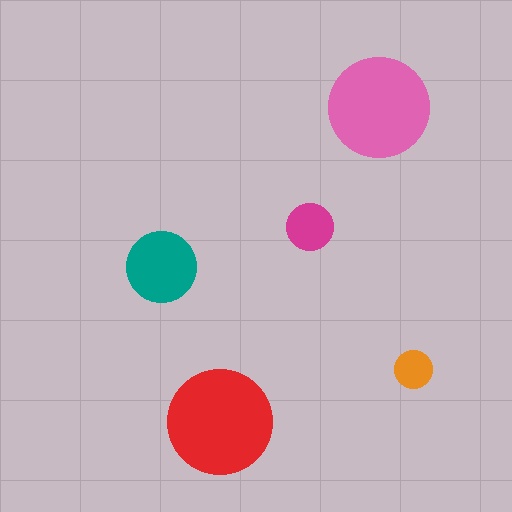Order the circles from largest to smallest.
the red one, the pink one, the teal one, the magenta one, the orange one.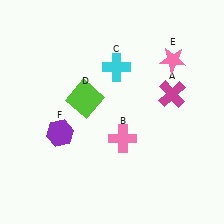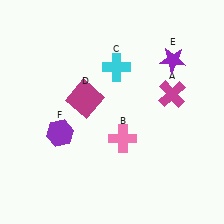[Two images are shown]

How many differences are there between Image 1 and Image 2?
There are 2 differences between the two images.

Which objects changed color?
D changed from lime to magenta. E changed from pink to purple.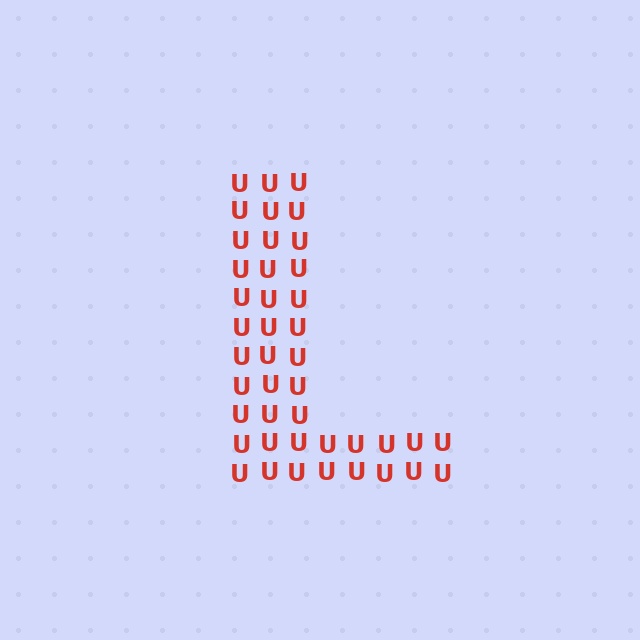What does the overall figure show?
The overall figure shows the letter L.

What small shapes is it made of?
It is made of small letter U's.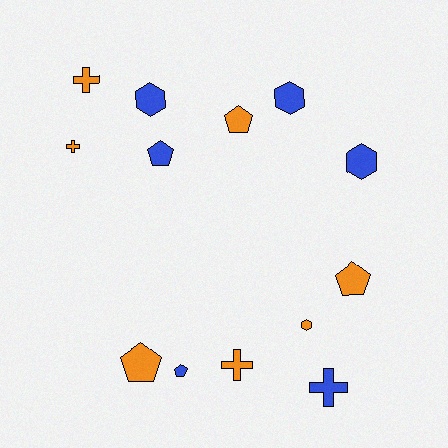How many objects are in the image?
There are 13 objects.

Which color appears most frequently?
Orange, with 7 objects.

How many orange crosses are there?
There are 3 orange crosses.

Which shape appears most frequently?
Pentagon, with 5 objects.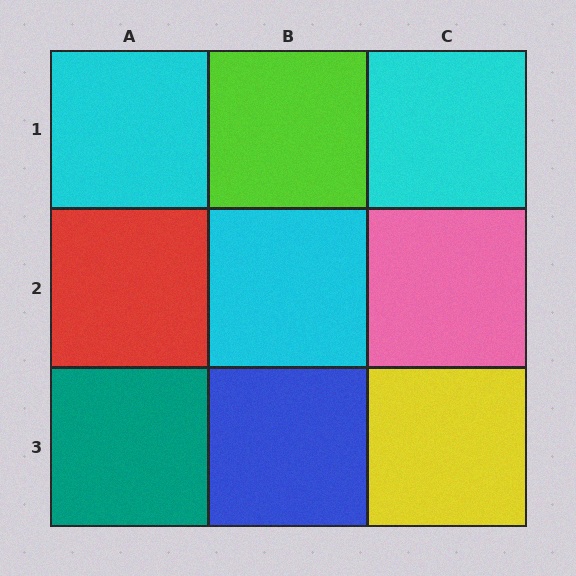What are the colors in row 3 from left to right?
Teal, blue, yellow.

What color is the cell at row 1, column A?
Cyan.